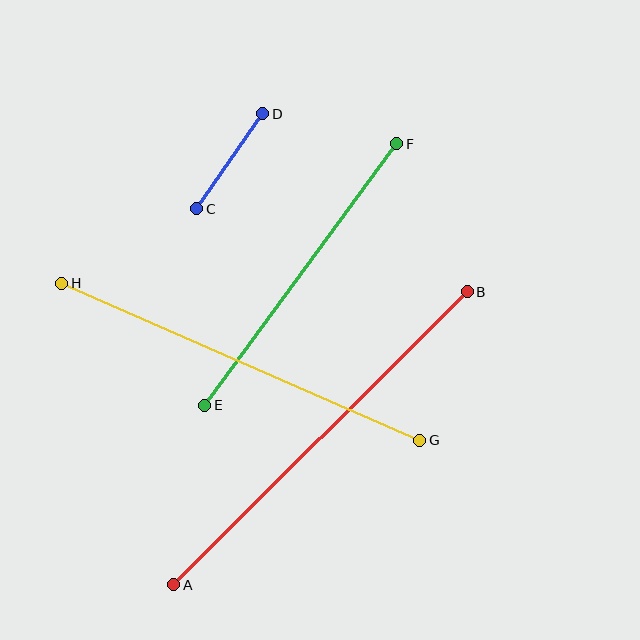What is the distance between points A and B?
The distance is approximately 415 pixels.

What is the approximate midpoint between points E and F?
The midpoint is at approximately (301, 275) pixels.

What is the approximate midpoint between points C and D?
The midpoint is at approximately (230, 161) pixels.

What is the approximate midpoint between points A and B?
The midpoint is at approximately (320, 438) pixels.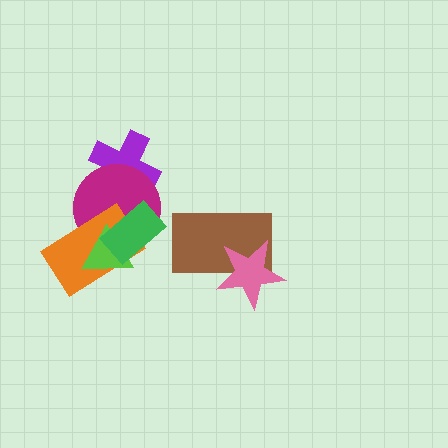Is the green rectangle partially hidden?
No, no other shape covers it.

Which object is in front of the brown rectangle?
The pink star is in front of the brown rectangle.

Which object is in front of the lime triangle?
The green rectangle is in front of the lime triangle.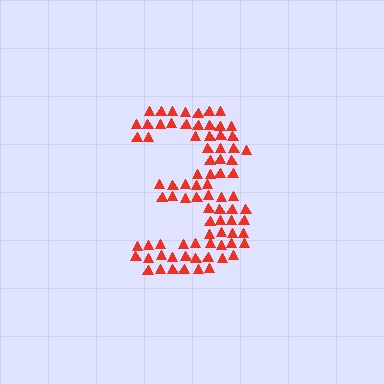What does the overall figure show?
The overall figure shows the digit 3.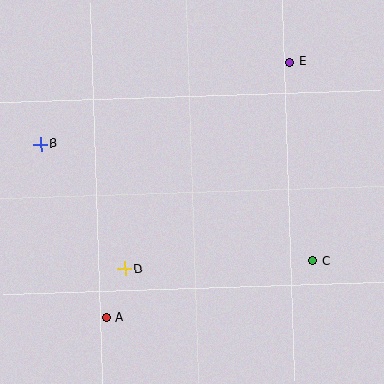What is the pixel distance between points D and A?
The distance between D and A is 52 pixels.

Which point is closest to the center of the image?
Point D at (125, 269) is closest to the center.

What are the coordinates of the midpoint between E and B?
The midpoint between E and B is at (165, 103).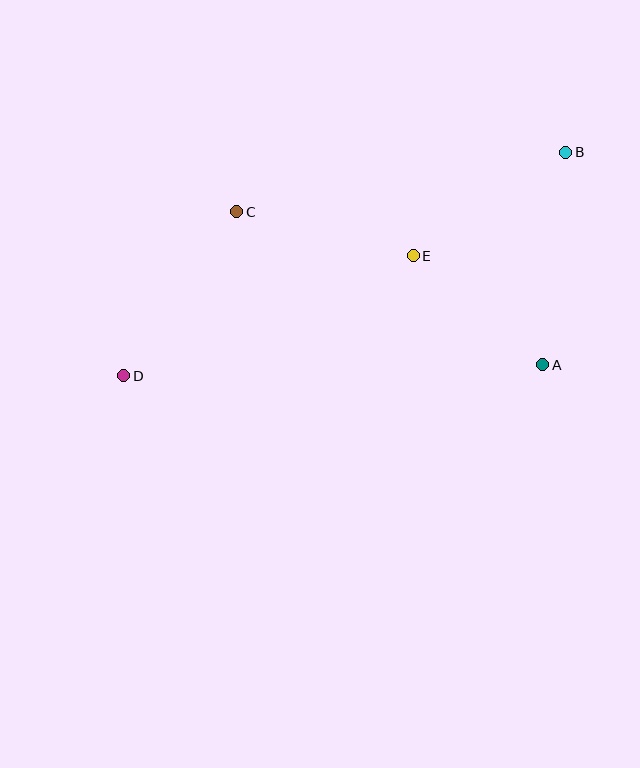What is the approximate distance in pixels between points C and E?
The distance between C and E is approximately 182 pixels.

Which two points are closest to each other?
Points A and E are closest to each other.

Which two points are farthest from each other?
Points B and D are farthest from each other.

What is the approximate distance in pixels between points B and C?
The distance between B and C is approximately 335 pixels.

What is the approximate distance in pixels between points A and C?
The distance between A and C is approximately 342 pixels.